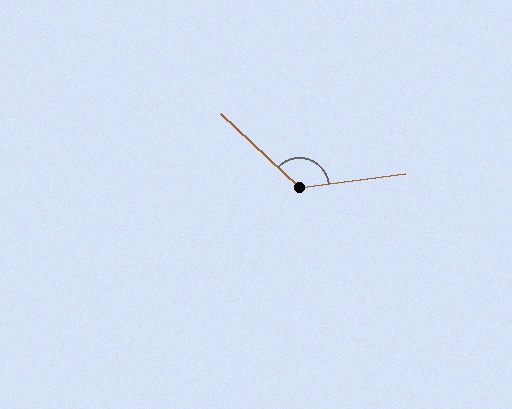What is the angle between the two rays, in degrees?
Approximately 129 degrees.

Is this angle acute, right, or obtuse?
It is obtuse.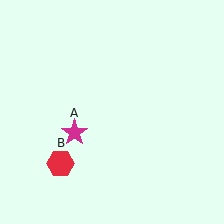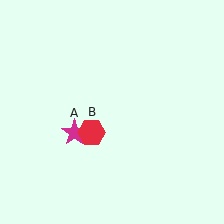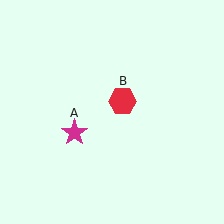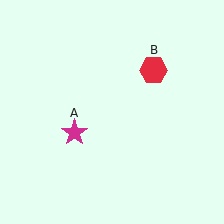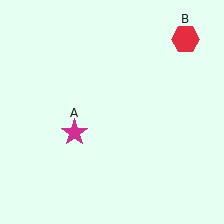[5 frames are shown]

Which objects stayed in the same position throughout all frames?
Magenta star (object A) remained stationary.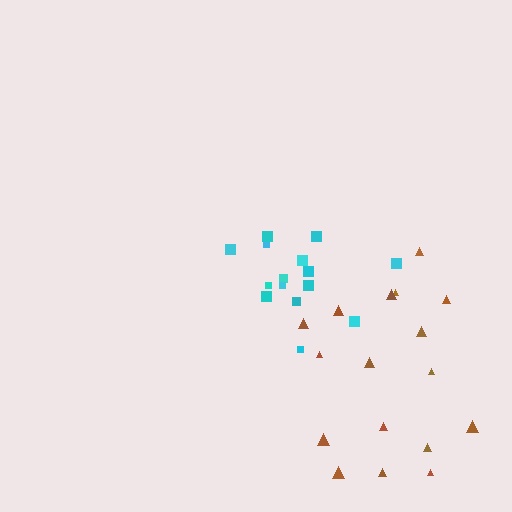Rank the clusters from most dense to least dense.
cyan, brown.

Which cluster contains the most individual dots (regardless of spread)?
Brown (17).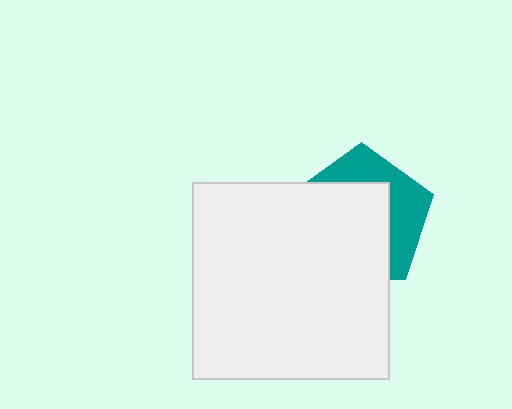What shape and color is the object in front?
The object in front is a white square.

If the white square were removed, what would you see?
You would see the complete teal pentagon.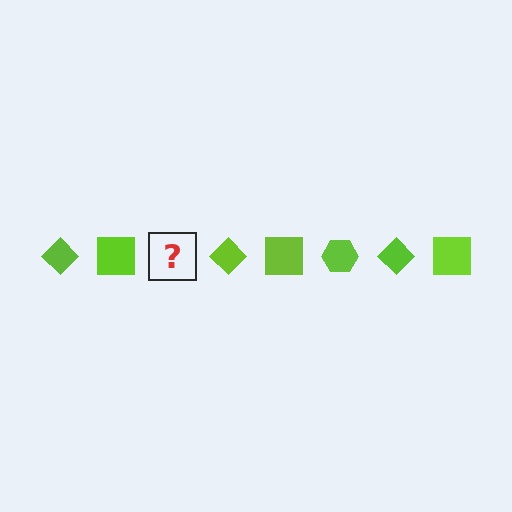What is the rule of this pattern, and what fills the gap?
The rule is that the pattern cycles through diamond, square, hexagon shapes in lime. The gap should be filled with a lime hexagon.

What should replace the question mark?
The question mark should be replaced with a lime hexagon.